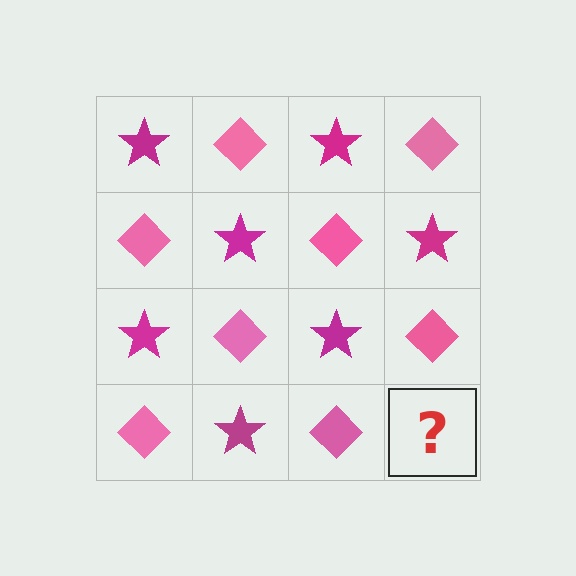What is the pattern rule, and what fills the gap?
The rule is that it alternates magenta star and pink diamond in a checkerboard pattern. The gap should be filled with a magenta star.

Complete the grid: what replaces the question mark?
The question mark should be replaced with a magenta star.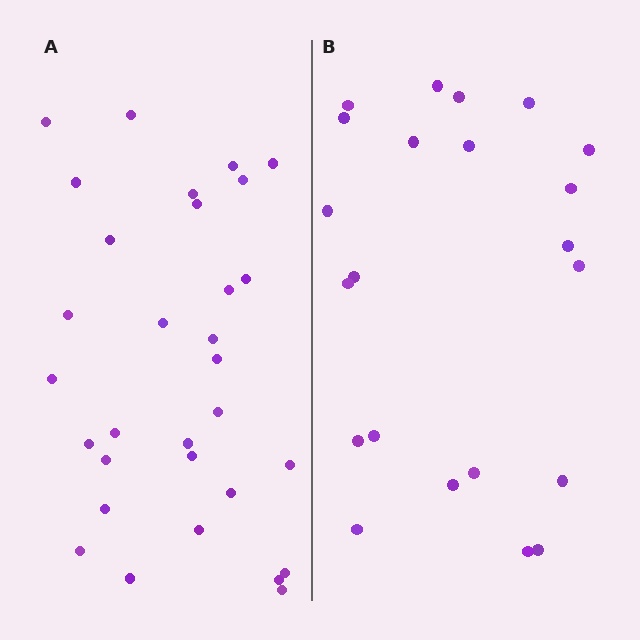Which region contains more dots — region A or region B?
Region A (the left region) has more dots.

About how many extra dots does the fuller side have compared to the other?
Region A has roughly 8 or so more dots than region B.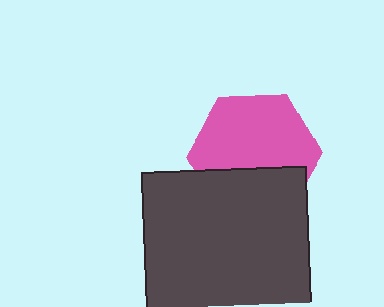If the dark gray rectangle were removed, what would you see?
You would see the complete pink hexagon.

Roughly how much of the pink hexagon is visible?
About half of it is visible (roughly 63%).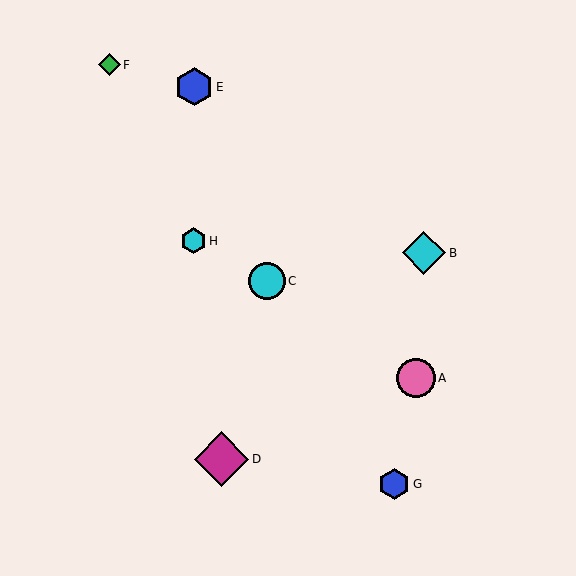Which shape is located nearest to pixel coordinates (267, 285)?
The cyan circle (labeled C) at (267, 281) is nearest to that location.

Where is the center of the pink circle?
The center of the pink circle is at (416, 378).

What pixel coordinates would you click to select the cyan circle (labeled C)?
Click at (267, 281) to select the cyan circle C.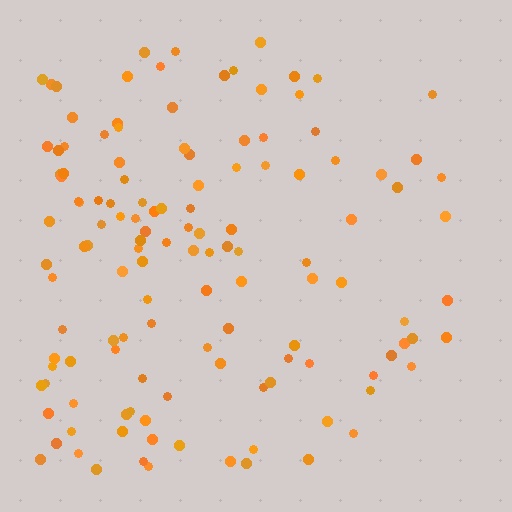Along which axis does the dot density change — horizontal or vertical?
Horizontal.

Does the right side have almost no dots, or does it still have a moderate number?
Still a moderate number, just noticeably fewer than the left.